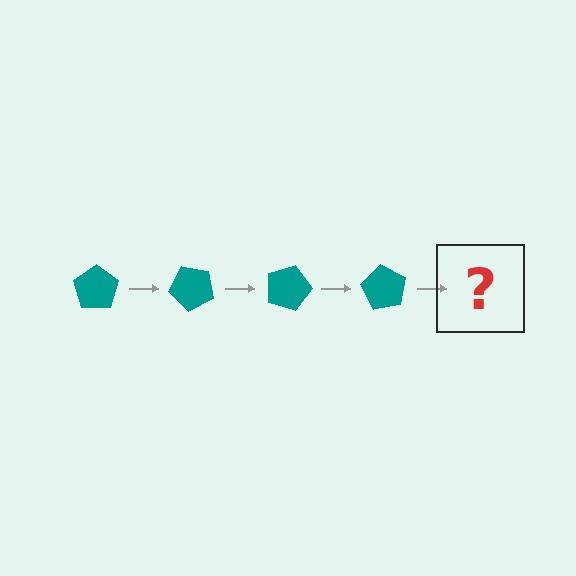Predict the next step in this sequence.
The next step is a teal pentagon rotated 180 degrees.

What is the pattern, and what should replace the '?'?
The pattern is that the pentagon rotates 45 degrees each step. The '?' should be a teal pentagon rotated 180 degrees.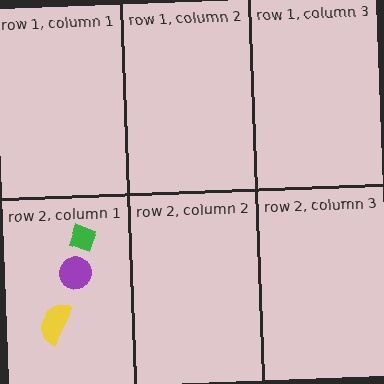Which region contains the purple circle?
The row 2, column 1 region.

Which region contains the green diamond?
The row 2, column 1 region.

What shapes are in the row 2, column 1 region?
The purple circle, the green diamond, the yellow semicircle.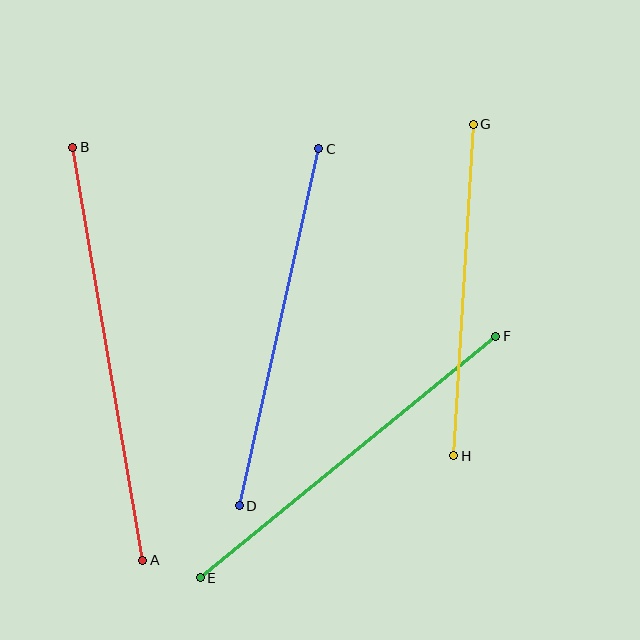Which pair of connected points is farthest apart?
Points A and B are farthest apart.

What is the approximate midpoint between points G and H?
The midpoint is at approximately (463, 290) pixels.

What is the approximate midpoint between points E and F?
The midpoint is at approximately (348, 457) pixels.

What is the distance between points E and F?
The distance is approximately 381 pixels.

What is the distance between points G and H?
The distance is approximately 332 pixels.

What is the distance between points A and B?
The distance is approximately 419 pixels.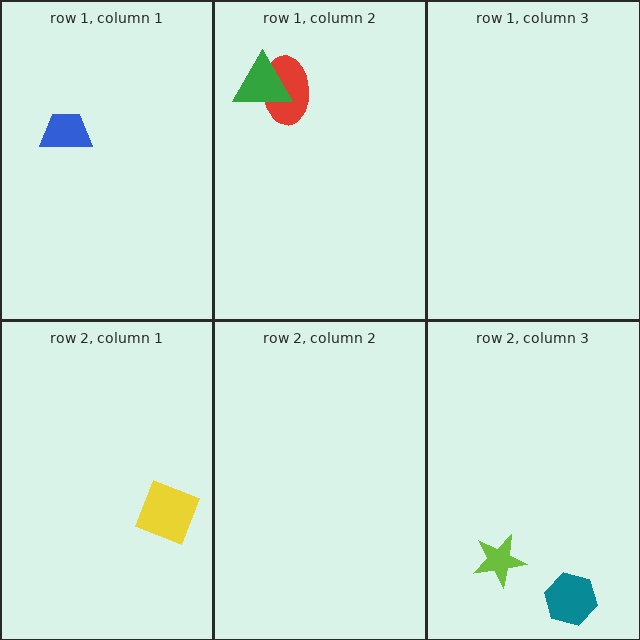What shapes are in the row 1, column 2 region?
The red ellipse, the green triangle.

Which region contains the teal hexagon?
The row 2, column 3 region.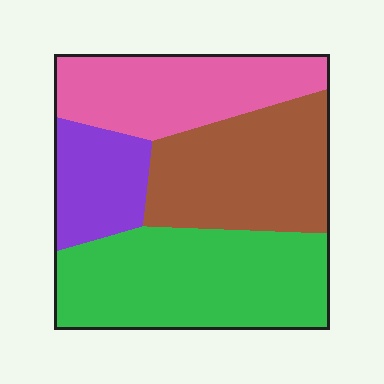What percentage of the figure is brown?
Brown covers 27% of the figure.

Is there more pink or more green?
Green.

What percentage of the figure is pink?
Pink takes up about one quarter (1/4) of the figure.